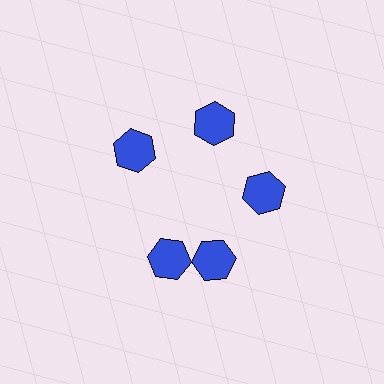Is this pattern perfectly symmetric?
No. The 5 blue hexagons are arranged in a ring, but one element near the 8 o'clock position is rotated out of alignment along the ring, breaking the 5-fold rotational symmetry.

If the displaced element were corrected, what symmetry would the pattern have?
It would have 5-fold rotational symmetry — the pattern would map onto itself every 72 degrees.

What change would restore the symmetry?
The symmetry would be restored by rotating it back into even spacing with its neighbors so that all 5 hexagons sit at equal angles and equal distance from the center.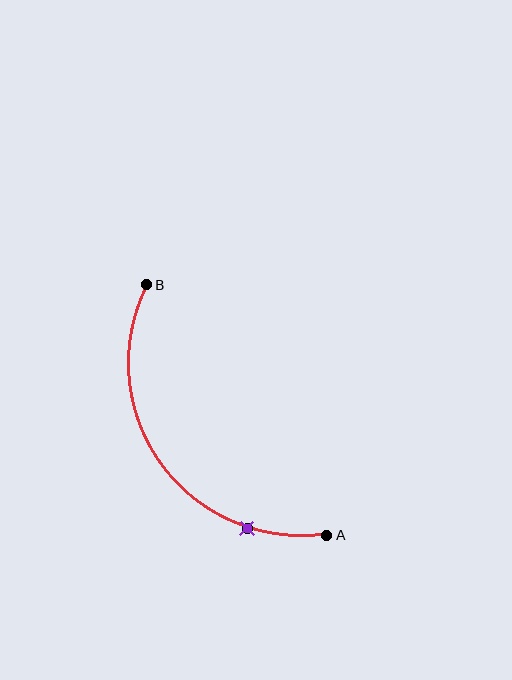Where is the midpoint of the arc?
The arc midpoint is the point on the curve farthest from the straight line joining A and B. It sits below and to the left of that line.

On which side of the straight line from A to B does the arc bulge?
The arc bulges below and to the left of the straight line connecting A and B.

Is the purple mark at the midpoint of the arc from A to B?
No. The purple mark lies on the arc but is closer to endpoint A. The arc midpoint would be at the point on the curve equidistant along the arc from both A and B.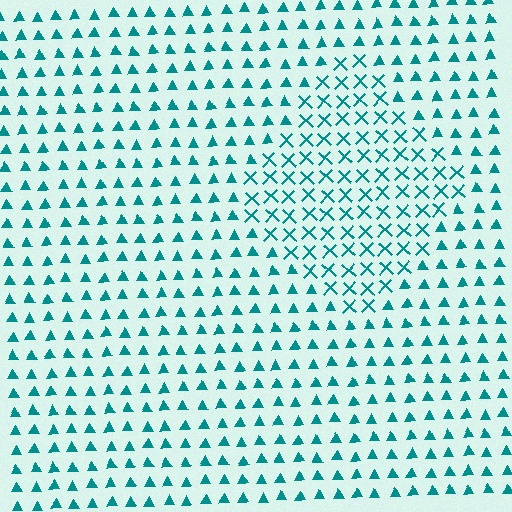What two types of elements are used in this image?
The image uses X marks inside the diamond region and triangles outside it.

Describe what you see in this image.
The image is filled with small teal elements arranged in a uniform grid. A diamond-shaped region contains X marks, while the surrounding area contains triangles. The boundary is defined purely by the change in element shape.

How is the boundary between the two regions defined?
The boundary is defined by a change in element shape: X marks inside vs. triangles outside. All elements share the same color and spacing.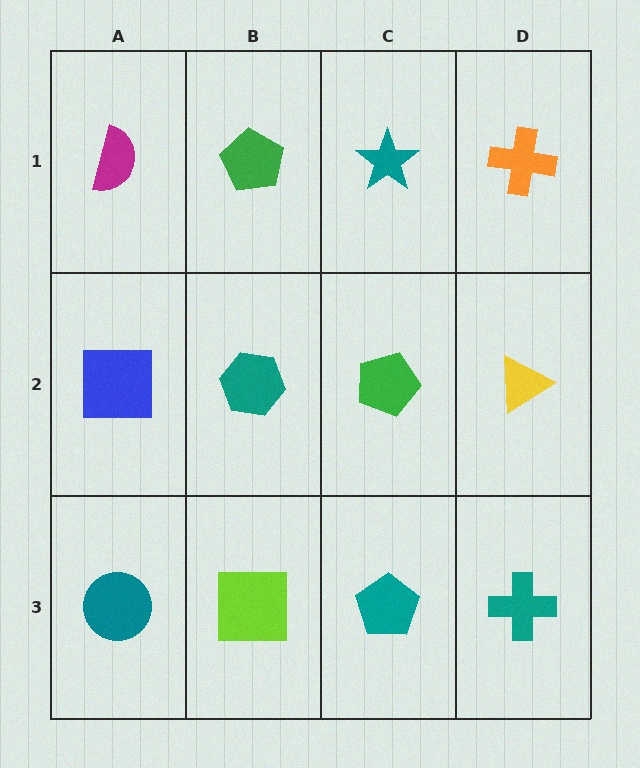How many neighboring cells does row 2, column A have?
3.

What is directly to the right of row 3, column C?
A teal cross.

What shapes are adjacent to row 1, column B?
A teal hexagon (row 2, column B), a magenta semicircle (row 1, column A), a teal star (row 1, column C).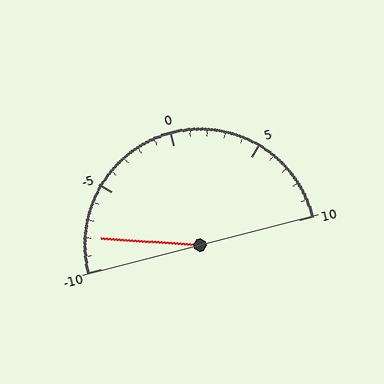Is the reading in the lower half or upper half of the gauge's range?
The reading is in the lower half of the range (-10 to 10).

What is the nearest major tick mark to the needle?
The nearest major tick mark is -10.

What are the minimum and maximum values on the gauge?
The gauge ranges from -10 to 10.